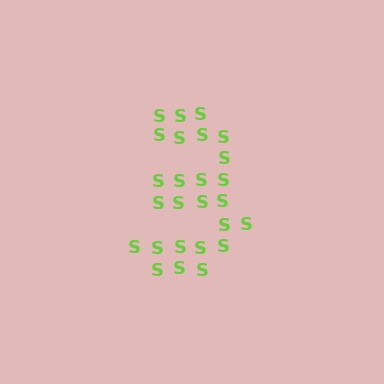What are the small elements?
The small elements are letter S's.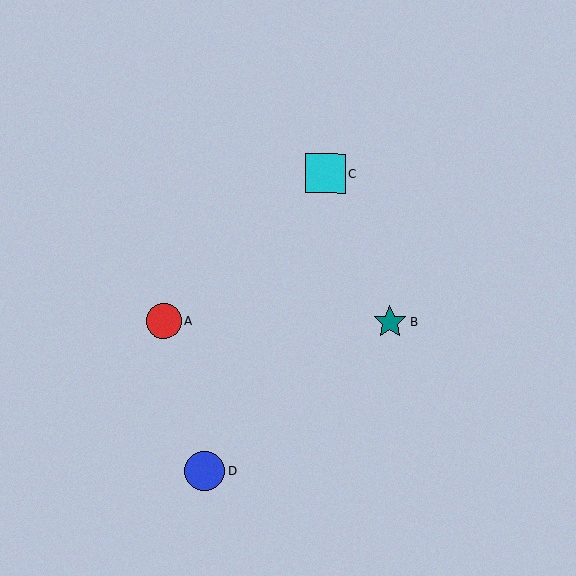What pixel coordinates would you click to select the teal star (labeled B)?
Click at (390, 322) to select the teal star B.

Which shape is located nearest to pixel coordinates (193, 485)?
The blue circle (labeled D) at (205, 471) is nearest to that location.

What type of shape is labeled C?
Shape C is a cyan square.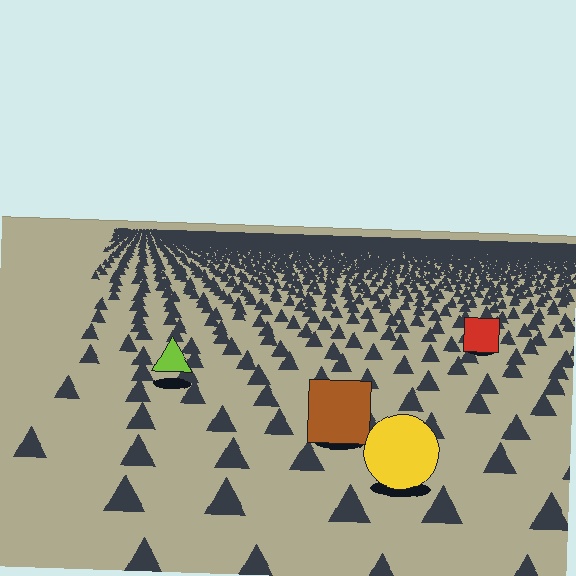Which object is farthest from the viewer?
The red square is farthest from the viewer. It appears smaller and the ground texture around it is denser.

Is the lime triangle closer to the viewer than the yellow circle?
No. The yellow circle is closer — you can tell from the texture gradient: the ground texture is coarser near it.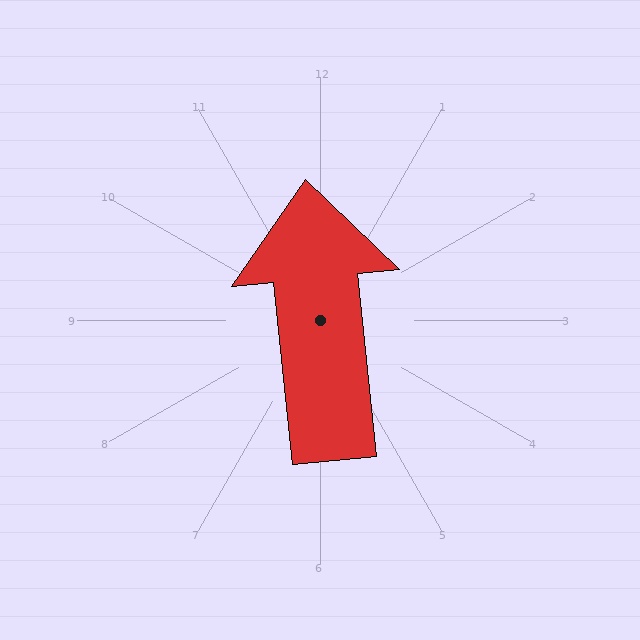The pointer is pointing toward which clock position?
Roughly 12 o'clock.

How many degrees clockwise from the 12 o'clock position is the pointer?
Approximately 354 degrees.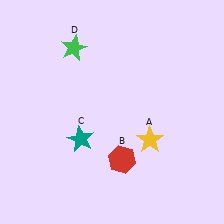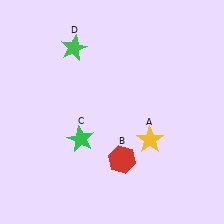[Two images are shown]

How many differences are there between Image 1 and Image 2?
There is 1 difference between the two images.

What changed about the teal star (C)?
In Image 1, C is teal. In Image 2, it changed to green.